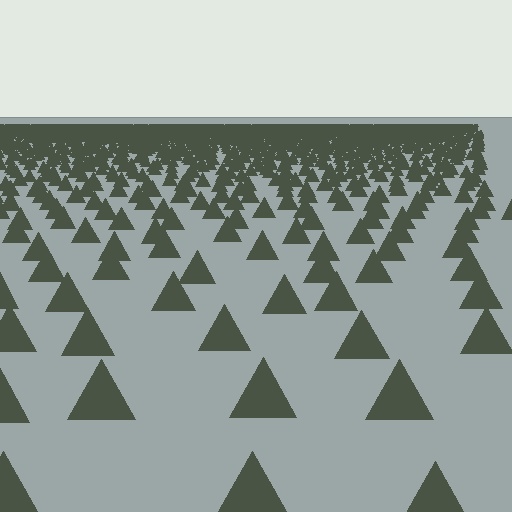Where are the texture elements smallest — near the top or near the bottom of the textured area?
Near the top.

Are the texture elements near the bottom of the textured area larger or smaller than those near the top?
Larger. Near the bottom, elements are closer to the viewer and appear at a bigger on-screen size.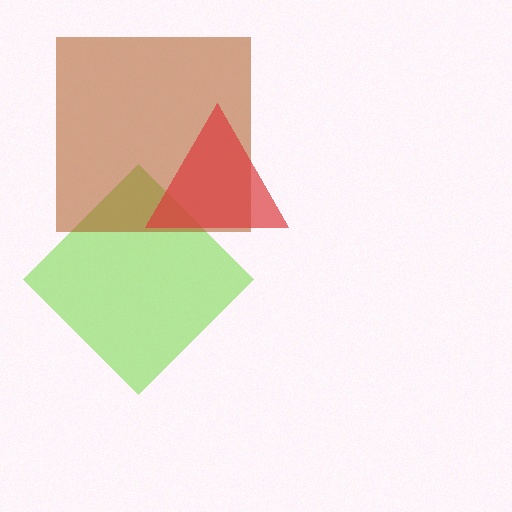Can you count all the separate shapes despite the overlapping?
Yes, there are 3 separate shapes.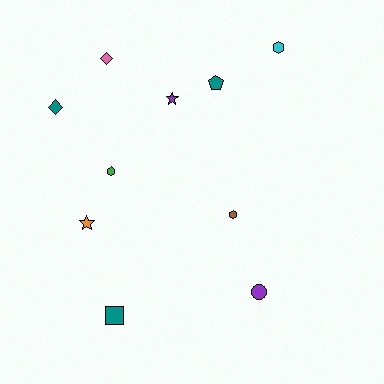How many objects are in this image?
There are 10 objects.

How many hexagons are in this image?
There are 3 hexagons.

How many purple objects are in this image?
There are 2 purple objects.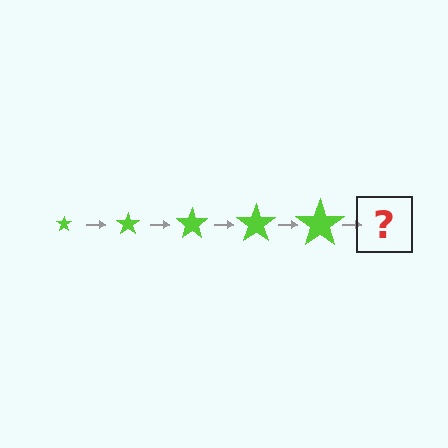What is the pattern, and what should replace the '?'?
The pattern is that the star gets progressively larger each step. The '?' should be a lime star, larger than the previous one.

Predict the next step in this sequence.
The next step is a lime star, larger than the previous one.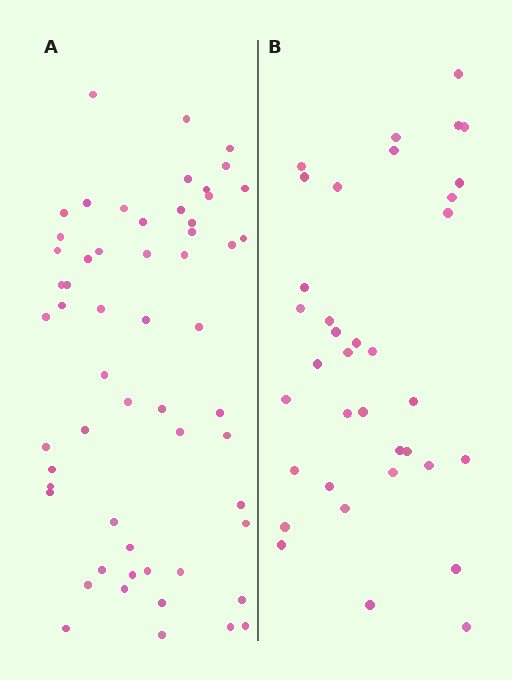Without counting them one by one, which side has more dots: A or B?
Region A (the left region) has more dots.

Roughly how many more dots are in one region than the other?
Region A has approximately 20 more dots than region B.